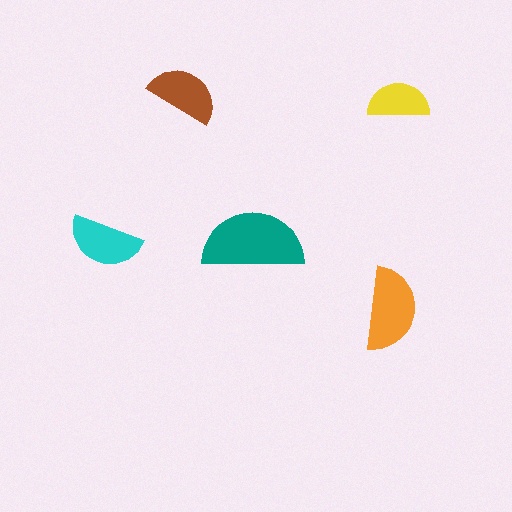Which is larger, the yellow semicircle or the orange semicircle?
The orange one.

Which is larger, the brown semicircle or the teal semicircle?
The teal one.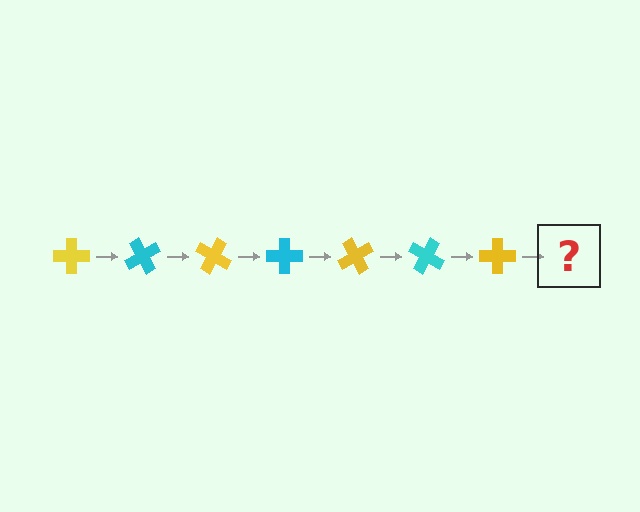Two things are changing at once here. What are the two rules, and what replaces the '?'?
The two rules are that it rotates 60 degrees each step and the color cycles through yellow and cyan. The '?' should be a cyan cross, rotated 420 degrees from the start.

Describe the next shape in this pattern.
It should be a cyan cross, rotated 420 degrees from the start.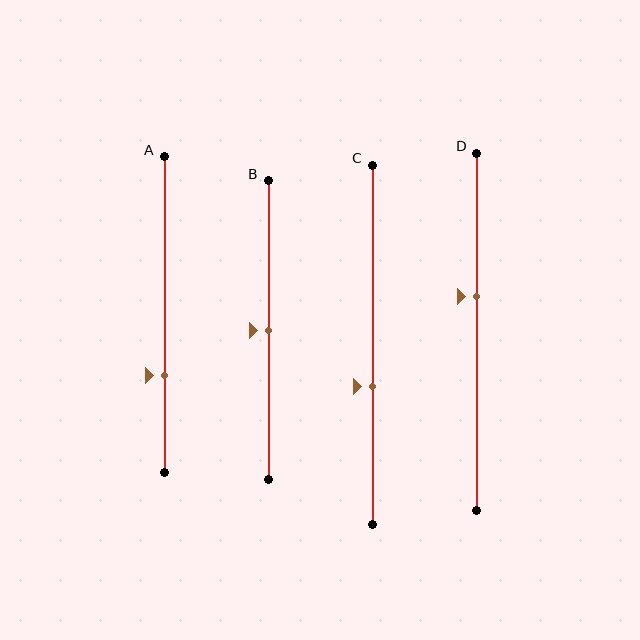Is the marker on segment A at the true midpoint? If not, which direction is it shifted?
No, the marker on segment A is shifted downward by about 19% of the segment length.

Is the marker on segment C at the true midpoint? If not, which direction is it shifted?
No, the marker on segment C is shifted downward by about 12% of the segment length.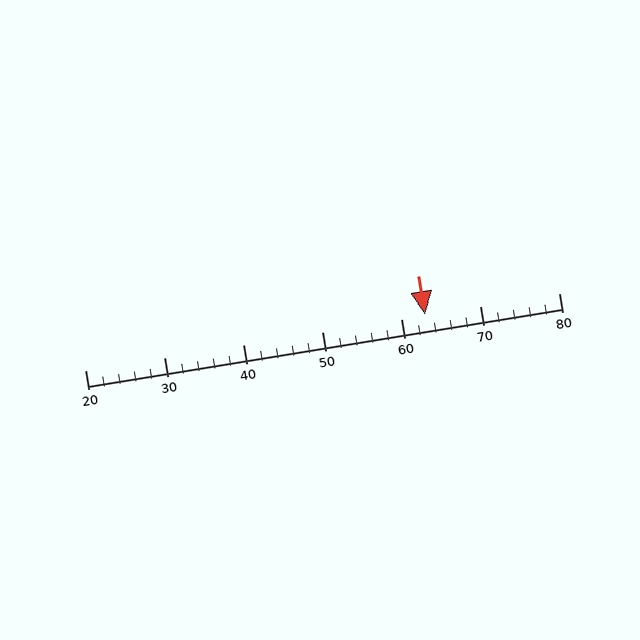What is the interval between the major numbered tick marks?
The major tick marks are spaced 10 units apart.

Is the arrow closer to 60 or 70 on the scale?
The arrow is closer to 60.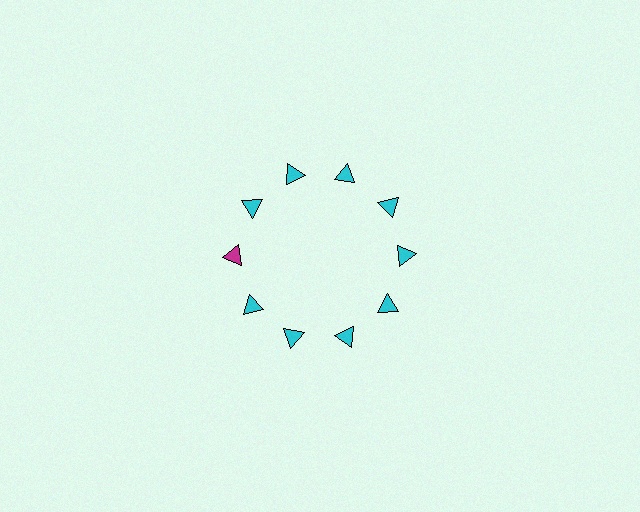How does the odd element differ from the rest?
It has a different color: magenta instead of cyan.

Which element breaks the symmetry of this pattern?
The magenta triangle at roughly the 9 o'clock position breaks the symmetry. All other shapes are cyan triangles.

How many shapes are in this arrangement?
There are 10 shapes arranged in a ring pattern.